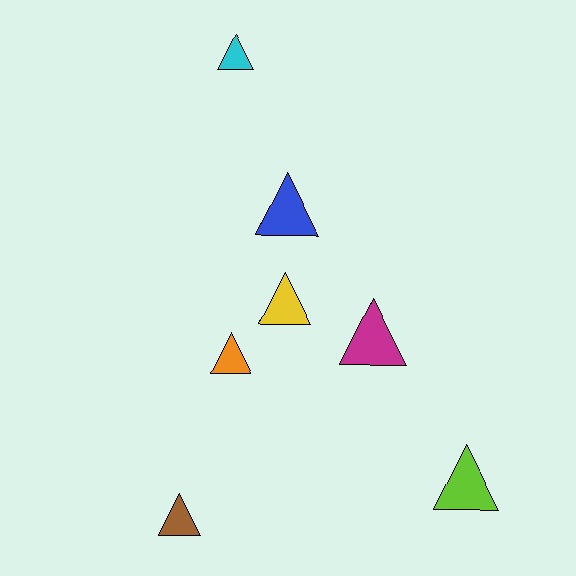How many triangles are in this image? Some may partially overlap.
There are 7 triangles.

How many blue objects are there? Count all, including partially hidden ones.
There is 1 blue object.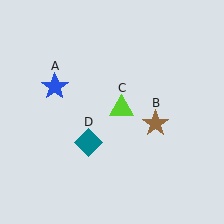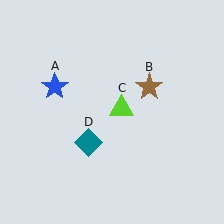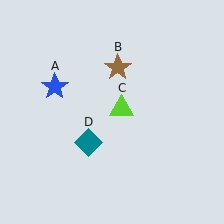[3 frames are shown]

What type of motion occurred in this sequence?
The brown star (object B) rotated counterclockwise around the center of the scene.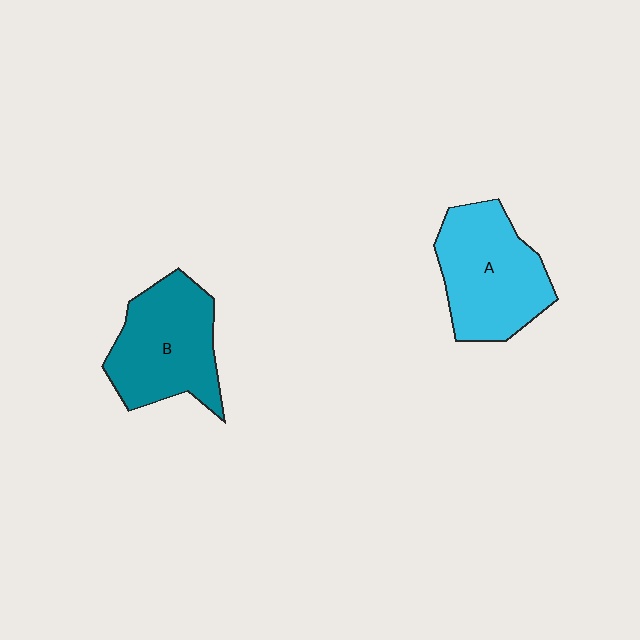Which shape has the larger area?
Shape A (cyan).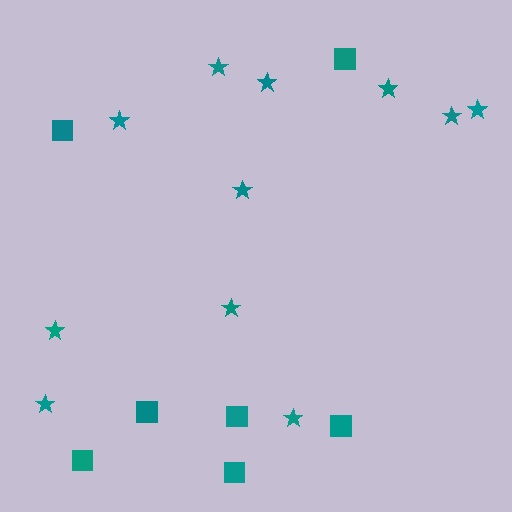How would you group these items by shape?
There are 2 groups: one group of stars (11) and one group of squares (7).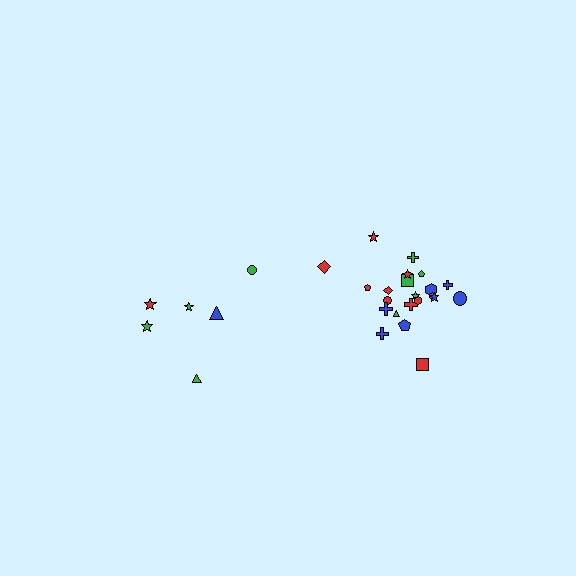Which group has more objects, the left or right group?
The right group.